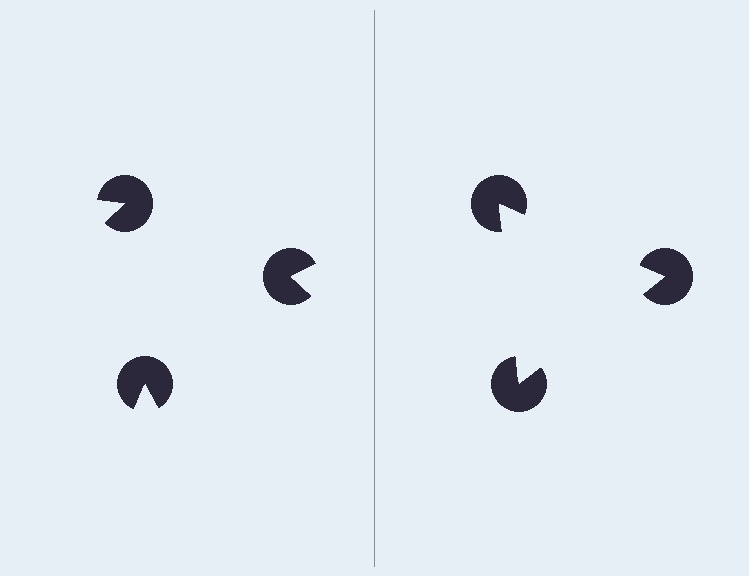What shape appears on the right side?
An illusory triangle.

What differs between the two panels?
The pac-man discs are positioned identically on both sides; only the wedge orientations differ. On the right they align to a triangle; on the left they are misaligned.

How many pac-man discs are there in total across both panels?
6 — 3 on each side.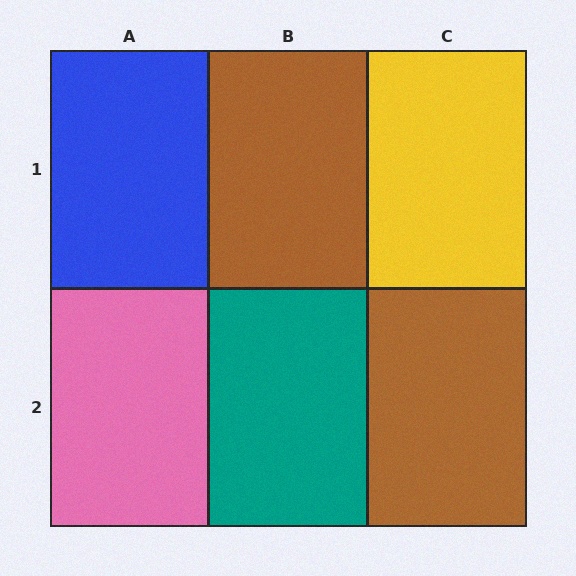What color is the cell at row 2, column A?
Pink.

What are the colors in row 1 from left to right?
Blue, brown, yellow.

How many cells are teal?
1 cell is teal.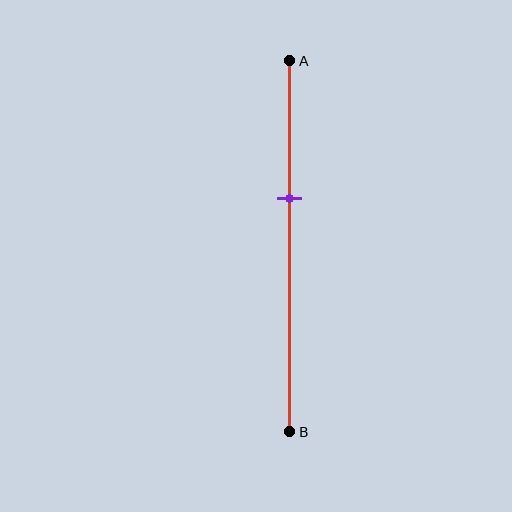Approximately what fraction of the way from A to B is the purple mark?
The purple mark is approximately 35% of the way from A to B.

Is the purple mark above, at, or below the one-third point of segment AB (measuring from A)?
The purple mark is below the one-third point of segment AB.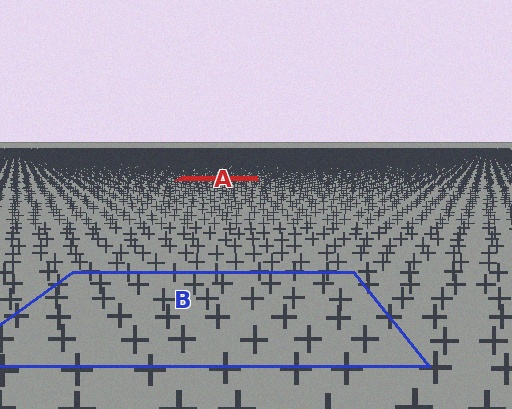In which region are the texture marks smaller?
The texture marks are smaller in region A, because it is farther away.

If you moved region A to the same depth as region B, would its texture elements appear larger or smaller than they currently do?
They would appear larger. At a closer depth, the same texture elements are projected at a bigger on-screen size.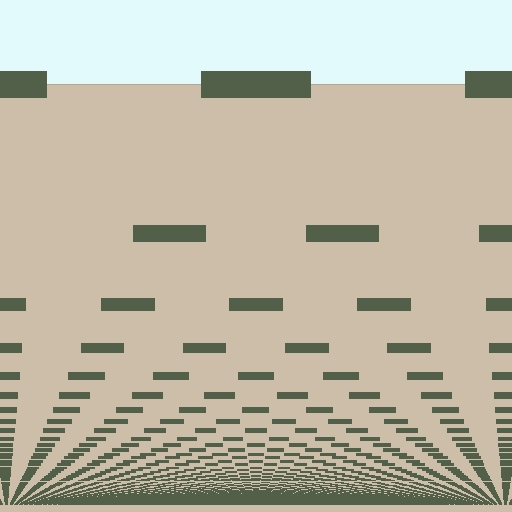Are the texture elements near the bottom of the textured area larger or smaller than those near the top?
Smaller. The gradient is inverted — elements near the bottom are smaller and denser.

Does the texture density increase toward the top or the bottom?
Density increases toward the bottom.